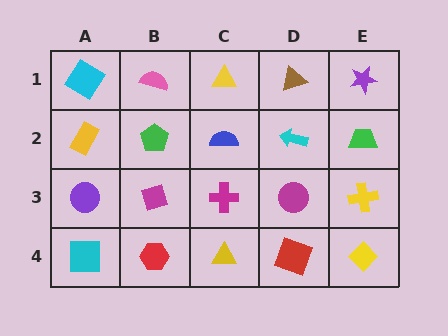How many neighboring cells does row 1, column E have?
2.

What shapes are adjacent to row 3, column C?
A blue semicircle (row 2, column C), a yellow triangle (row 4, column C), a magenta diamond (row 3, column B), a magenta circle (row 3, column D).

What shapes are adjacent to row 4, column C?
A magenta cross (row 3, column C), a red hexagon (row 4, column B), a red square (row 4, column D).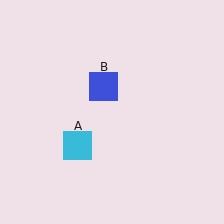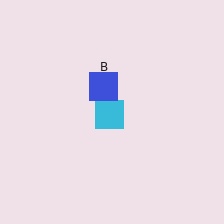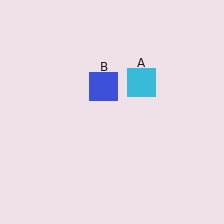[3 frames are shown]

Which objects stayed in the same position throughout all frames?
Blue square (object B) remained stationary.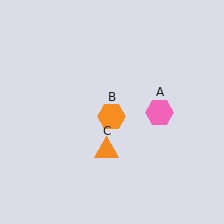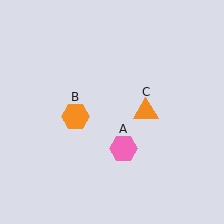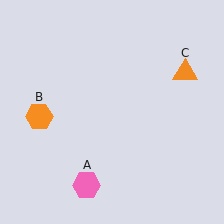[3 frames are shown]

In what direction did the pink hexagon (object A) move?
The pink hexagon (object A) moved down and to the left.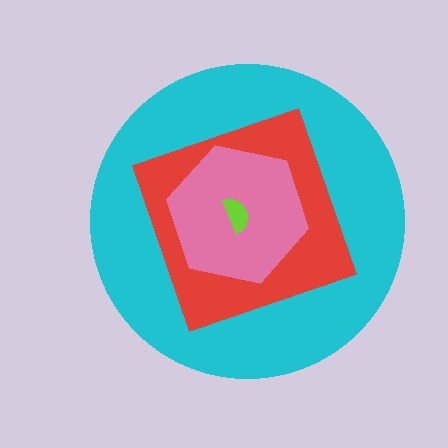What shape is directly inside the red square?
The pink hexagon.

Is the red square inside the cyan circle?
Yes.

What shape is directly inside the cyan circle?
The red square.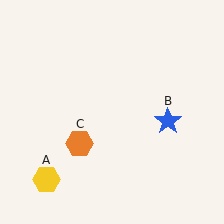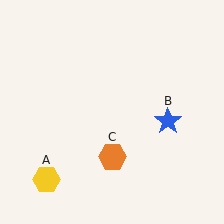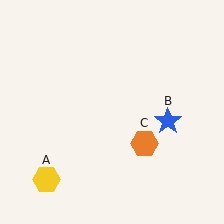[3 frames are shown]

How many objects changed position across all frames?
1 object changed position: orange hexagon (object C).